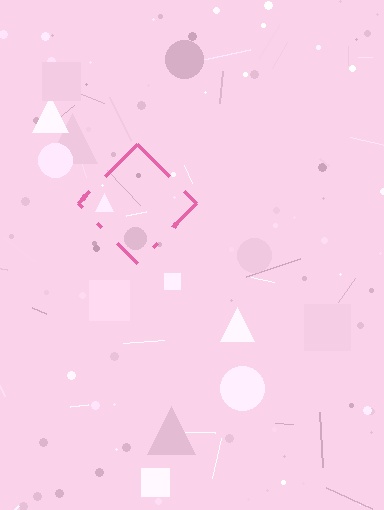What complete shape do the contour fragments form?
The contour fragments form a diamond.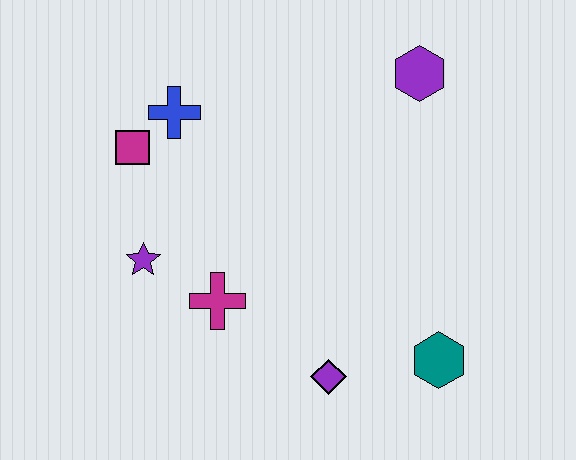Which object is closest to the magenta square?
The blue cross is closest to the magenta square.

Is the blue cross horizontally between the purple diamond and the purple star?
Yes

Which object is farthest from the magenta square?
The teal hexagon is farthest from the magenta square.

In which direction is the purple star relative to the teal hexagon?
The purple star is to the left of the teal hexagon.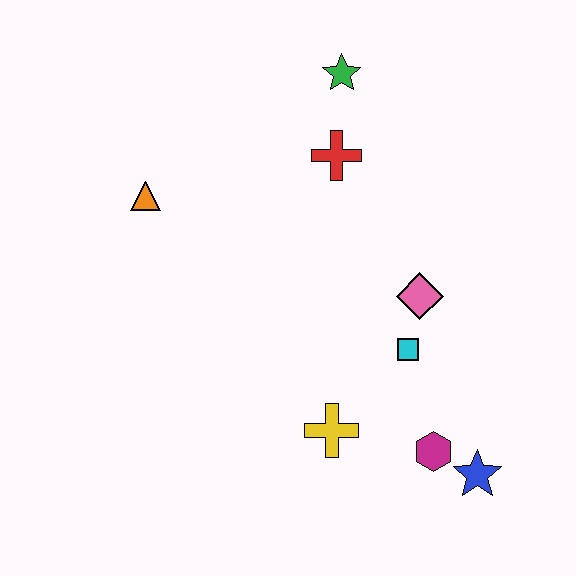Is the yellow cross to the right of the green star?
No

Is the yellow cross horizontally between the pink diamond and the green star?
No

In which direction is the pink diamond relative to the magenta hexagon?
The pink diamond is above the magenta hexagon.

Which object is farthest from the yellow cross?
The green star is farthest from the yellow cross.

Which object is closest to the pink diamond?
The cyan square is closest to the pink diamond.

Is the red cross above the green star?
No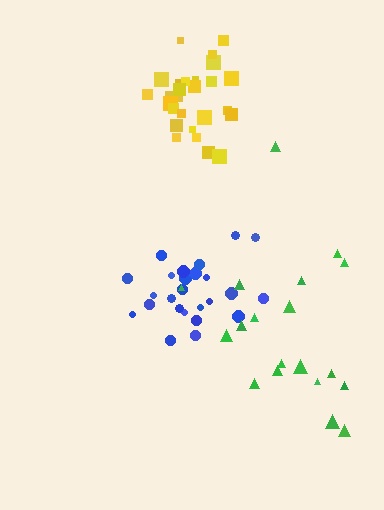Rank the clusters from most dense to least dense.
yellow, blue, green.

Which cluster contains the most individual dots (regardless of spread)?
Yellow (27).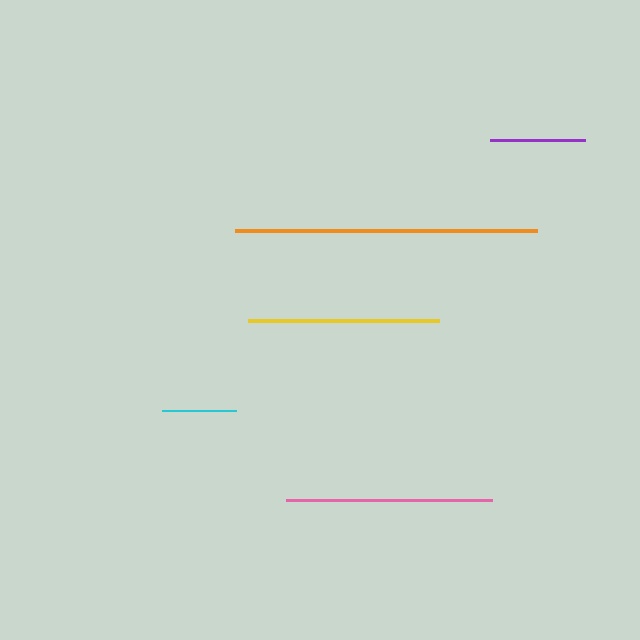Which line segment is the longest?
The orange line is the longest at approximately 303 pixels.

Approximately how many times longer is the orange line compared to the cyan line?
The orange line is approximately 4.1 times the length of the cyan line.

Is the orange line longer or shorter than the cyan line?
The orange line is longer than the cyan line.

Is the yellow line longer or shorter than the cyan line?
The yellow line is longer than the cyan line.